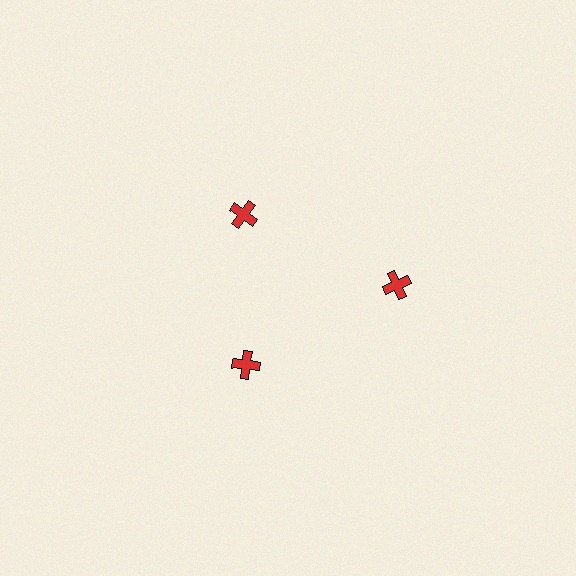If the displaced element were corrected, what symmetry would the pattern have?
It would have 3-fold rotational symmetry — the pattern would map onto itself every 120 degrees.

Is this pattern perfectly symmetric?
No. The 3 red crosses are arranged in a ring, but one element near the 3 o'clock position is pushed outward from the center, breaking the 3-fold rotational symmetry.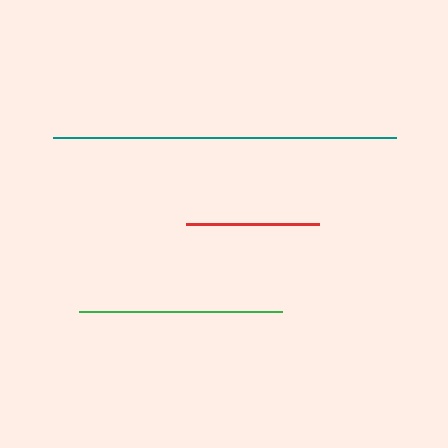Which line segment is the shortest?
The red line is the shortest at approximately 133 pixels.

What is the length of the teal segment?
The teal segment is approximately 343 pixels long.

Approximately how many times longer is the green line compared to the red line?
The green line is approximately 1.5 times the length of the red line.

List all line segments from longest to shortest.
From longest to shortest: teal, green, red.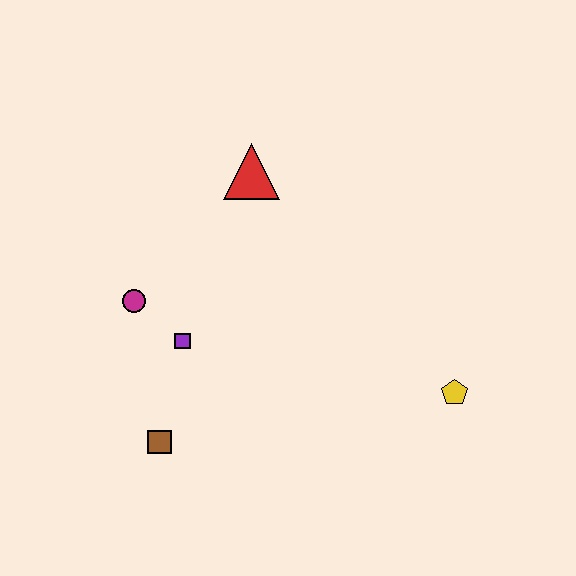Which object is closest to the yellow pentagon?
The purple square is closest to the yellow pentagon.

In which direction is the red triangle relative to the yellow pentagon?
The red triangle is above the yellow pentagon.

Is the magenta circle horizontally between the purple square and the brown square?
No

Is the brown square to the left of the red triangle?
Yes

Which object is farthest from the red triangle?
The yellow pentagon is farthest from the red triangle.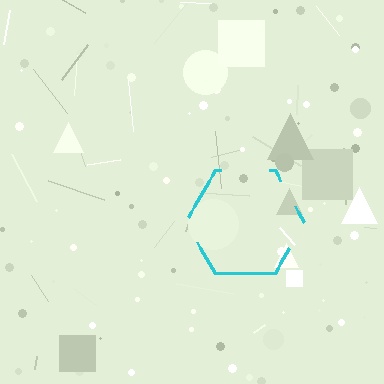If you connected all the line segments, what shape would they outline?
They would outline a hexagon.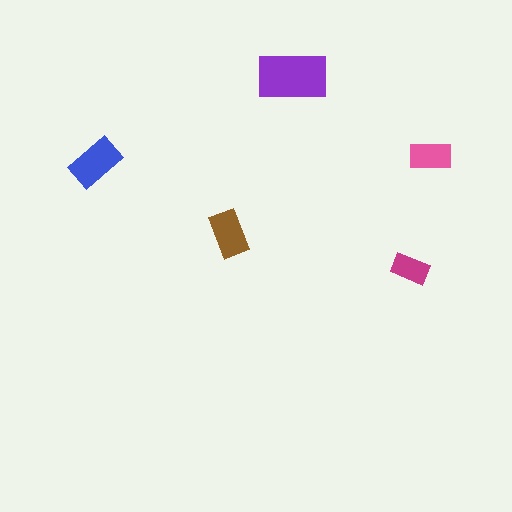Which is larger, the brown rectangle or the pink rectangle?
The brown one.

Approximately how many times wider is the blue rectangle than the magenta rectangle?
About 1.5 times wider.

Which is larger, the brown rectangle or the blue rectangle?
The blue one.